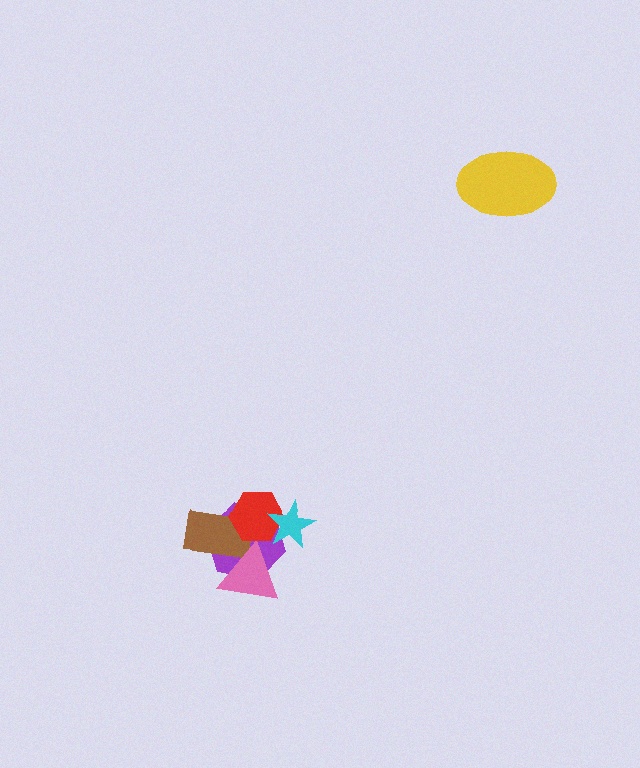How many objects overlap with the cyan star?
2 objects overlap with the cyan star.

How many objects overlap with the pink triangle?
2 objects overlap with the pink triangle.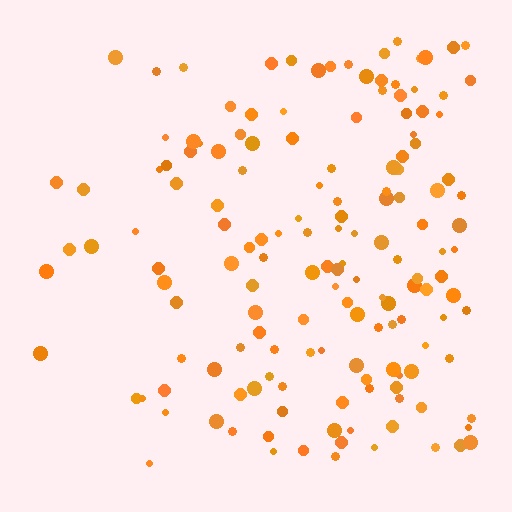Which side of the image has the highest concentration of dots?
The right.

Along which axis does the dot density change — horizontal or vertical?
Horizontal.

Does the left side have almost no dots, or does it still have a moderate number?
Still a moderate number, just noticeably fewer than the right.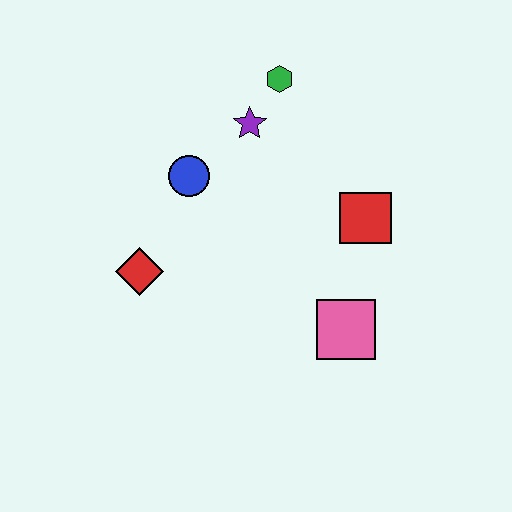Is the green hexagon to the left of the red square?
Yes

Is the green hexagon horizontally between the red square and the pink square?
No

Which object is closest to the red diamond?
The blue circle is closest to the red diamond.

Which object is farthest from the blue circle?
The pink square is farthest from the blue circle.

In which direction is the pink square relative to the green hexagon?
The pink square is below the green hexagon.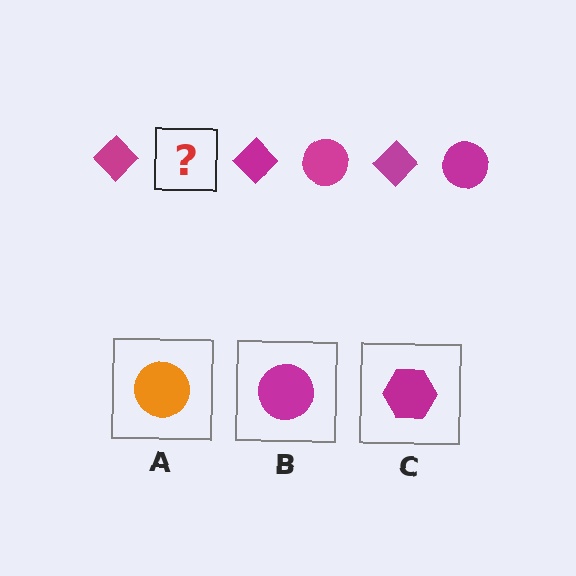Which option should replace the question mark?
Option B.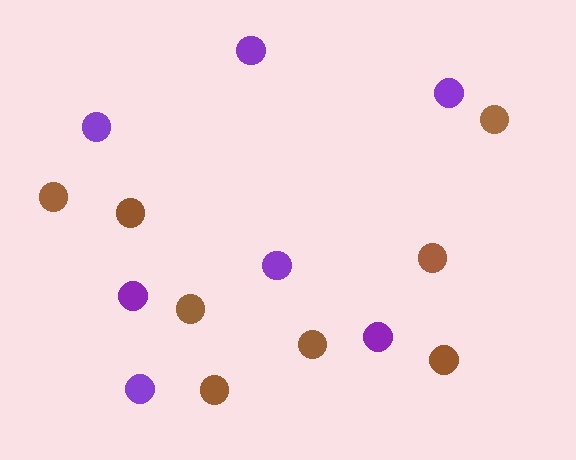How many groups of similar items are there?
There are 2 groups: one group of purple circles (7) and one group of brown circles (8).